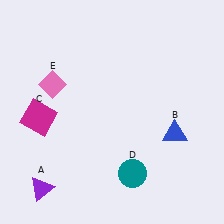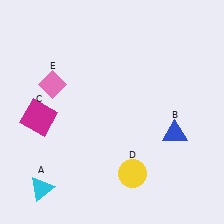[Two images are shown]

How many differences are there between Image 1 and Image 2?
There are 2 differences between the two images.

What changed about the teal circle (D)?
In Image 1, D is teal. In Image 2, it changed to yellow.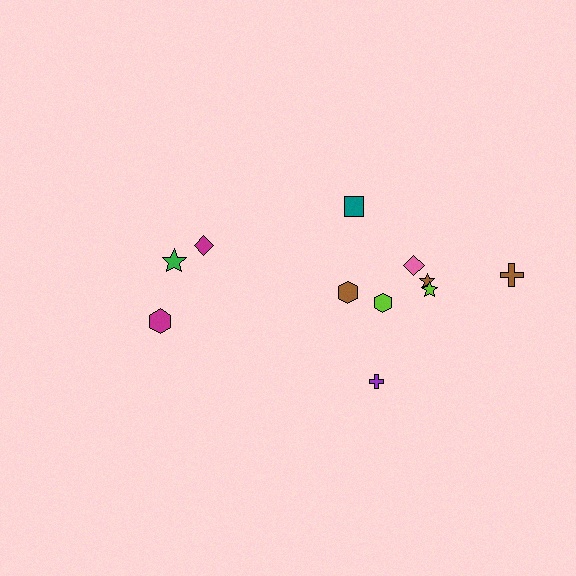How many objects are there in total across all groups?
There are 11 objects.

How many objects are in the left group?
There are 3 objects.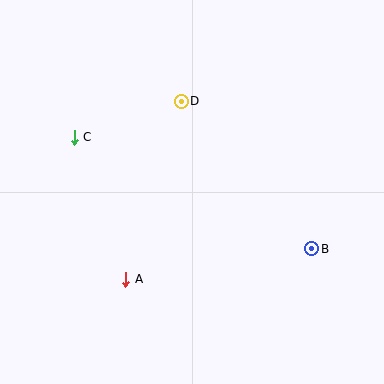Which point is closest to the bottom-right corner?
Point B is closest to the bottom-right corner.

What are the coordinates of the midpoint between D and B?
The midpoint between D and B is at (246, 175).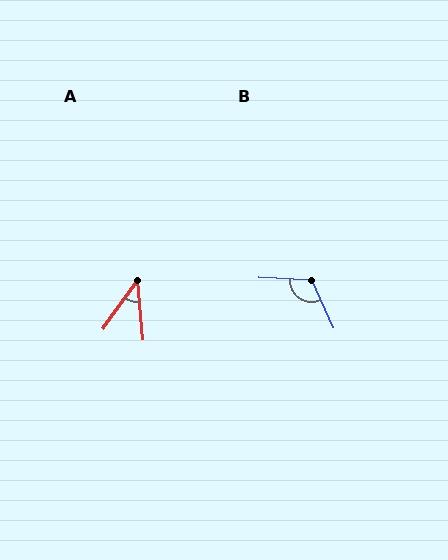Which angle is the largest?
B, at approximately 117 degrees.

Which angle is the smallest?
A, at approximately 40 degrees.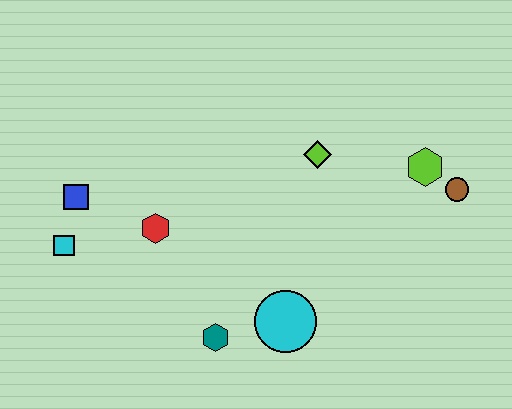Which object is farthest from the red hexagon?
The brown circle is farthest from the red hexagon.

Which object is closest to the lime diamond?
The lime hexagon is closest to the lime diamond.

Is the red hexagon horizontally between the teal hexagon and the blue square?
Yes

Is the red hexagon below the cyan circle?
No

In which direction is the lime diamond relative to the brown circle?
The lime diamond is to the left of the brown circle.